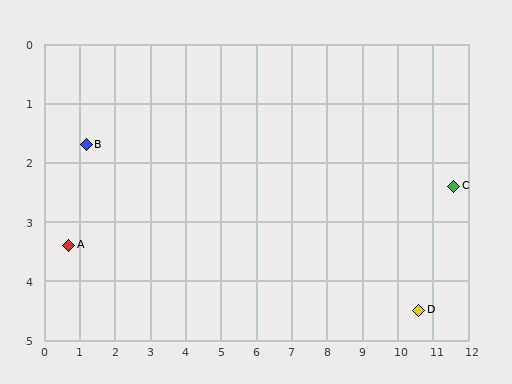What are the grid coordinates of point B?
Point B is at approximately (1.2, 1.7).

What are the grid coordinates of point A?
Point A is at approximately (0.7, 3.4).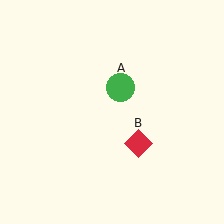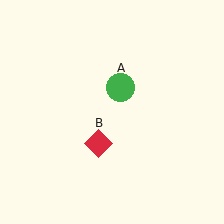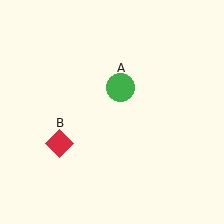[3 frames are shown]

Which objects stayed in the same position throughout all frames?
Green circle (object A) remained stationary.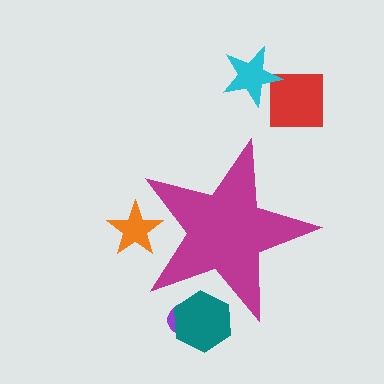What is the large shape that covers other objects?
A magenta star.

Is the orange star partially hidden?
Yes, the orange star is partially hidden behind the magenta star.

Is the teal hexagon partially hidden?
Yes, the teal hexagon is partially hidden behind the magenta star.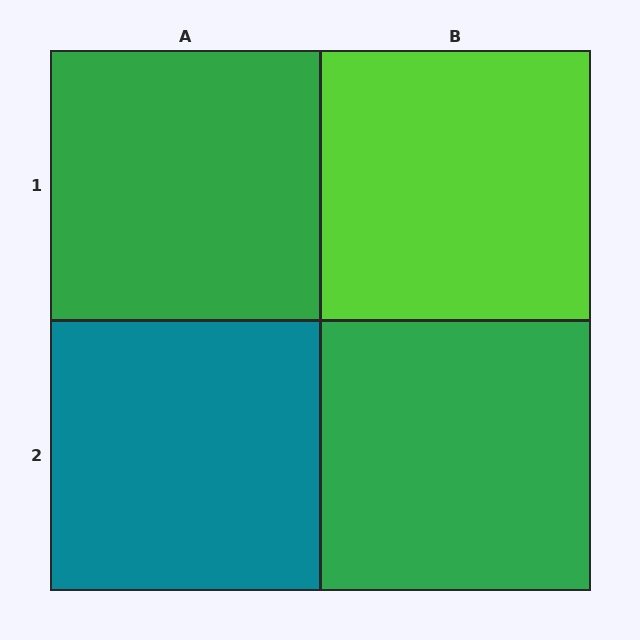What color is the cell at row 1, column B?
Lime.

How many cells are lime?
1 cell is lime.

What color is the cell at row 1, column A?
Green.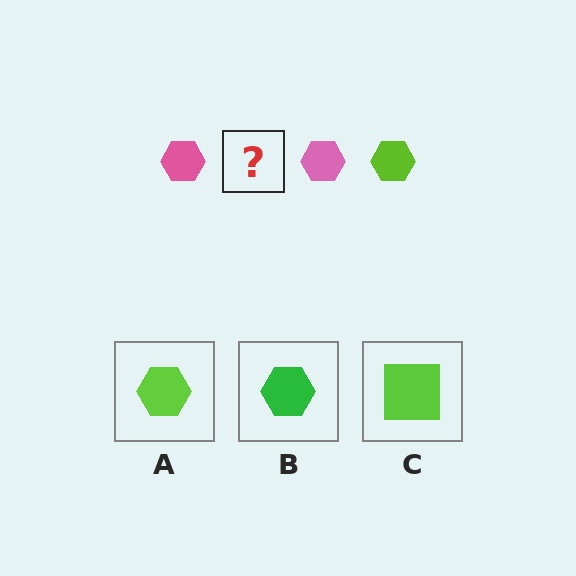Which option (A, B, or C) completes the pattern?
A.